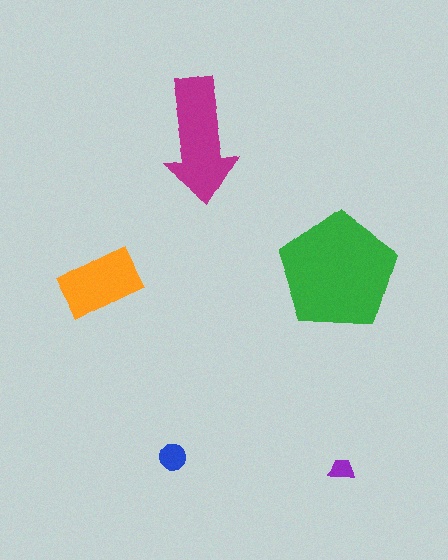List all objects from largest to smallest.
The green pentagon, the magenta arrow, the orange rectangle, the blue circle, the purple trapezoid.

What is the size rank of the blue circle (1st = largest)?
4th.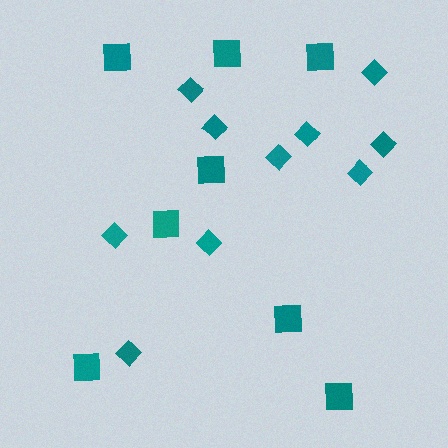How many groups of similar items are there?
There are 2 groups: one group of diamonds (10) and one group of squares (8).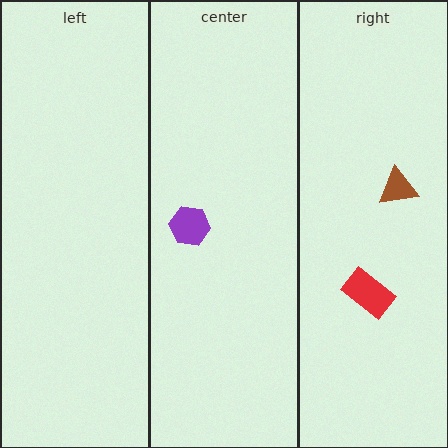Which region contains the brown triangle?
The right region.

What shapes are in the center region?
The purple hexagon.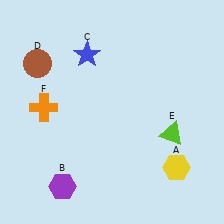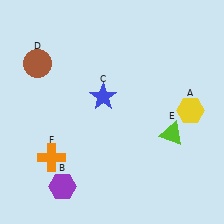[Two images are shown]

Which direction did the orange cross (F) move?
The orange cross (F) moved down.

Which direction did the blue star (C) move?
The blue star (C) moved down.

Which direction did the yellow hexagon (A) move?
The yellow hexagon (A) moved up.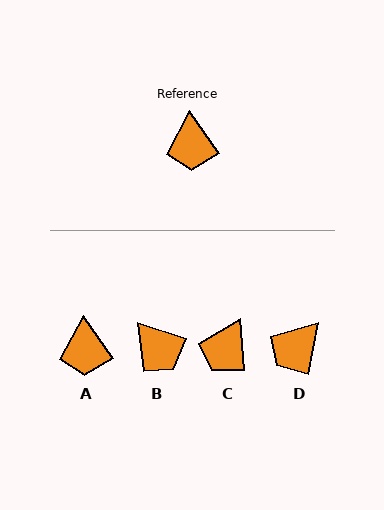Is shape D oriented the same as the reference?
No, it is off by about 46 degrees.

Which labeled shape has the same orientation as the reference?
A.